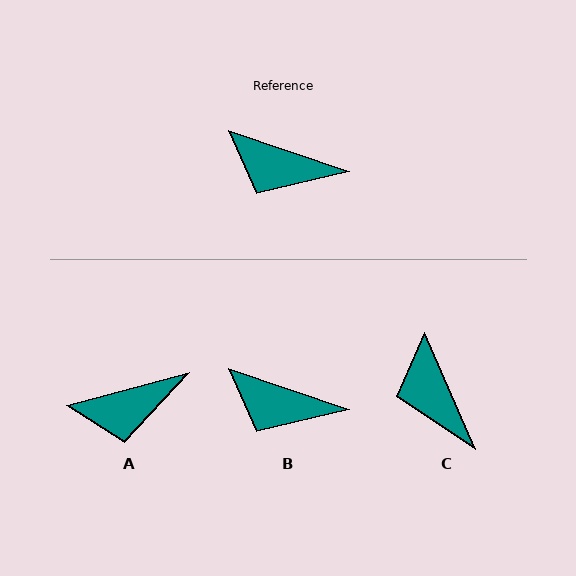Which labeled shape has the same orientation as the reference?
B.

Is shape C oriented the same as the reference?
No, it is off by about 48 degrees.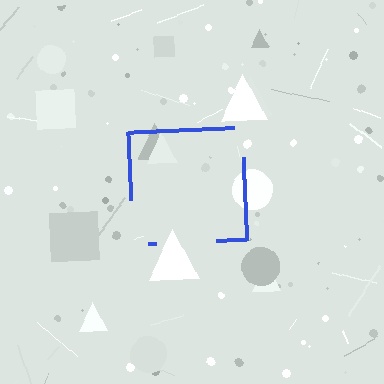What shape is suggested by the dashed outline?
The dashed outline suggests a square.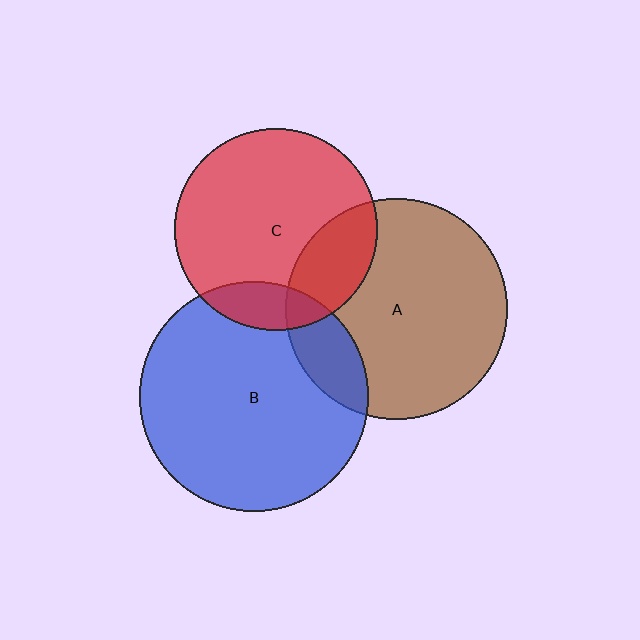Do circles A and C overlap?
Yes.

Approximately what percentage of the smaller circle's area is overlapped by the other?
Approximately 20%.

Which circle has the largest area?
Circle B (blue).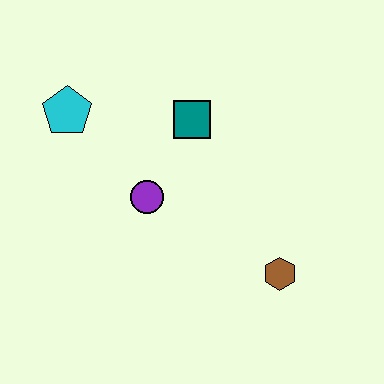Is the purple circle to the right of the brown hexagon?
No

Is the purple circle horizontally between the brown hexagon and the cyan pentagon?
Yes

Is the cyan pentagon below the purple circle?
No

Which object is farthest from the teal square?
The brown hexagon is farthest from the teal square.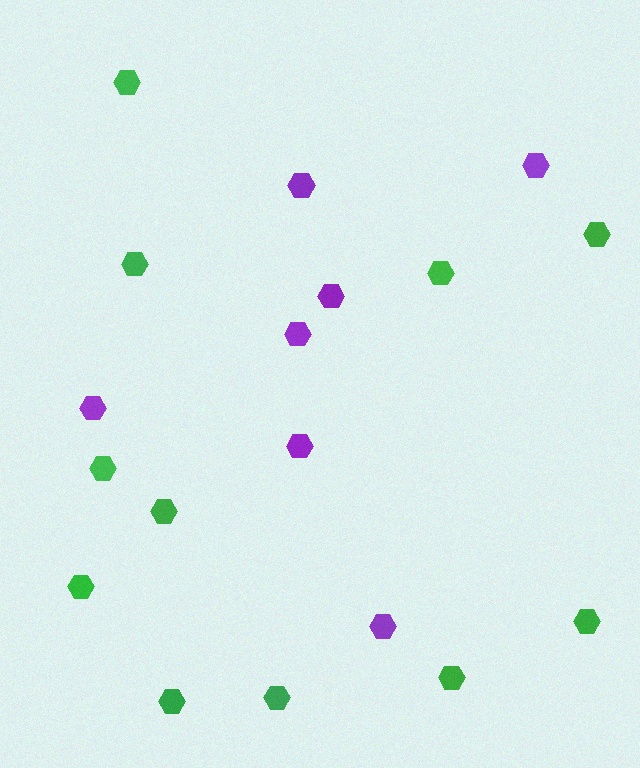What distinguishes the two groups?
There are 2 groups: one group of green hexagons (11) and one group of purple hexagons (7).